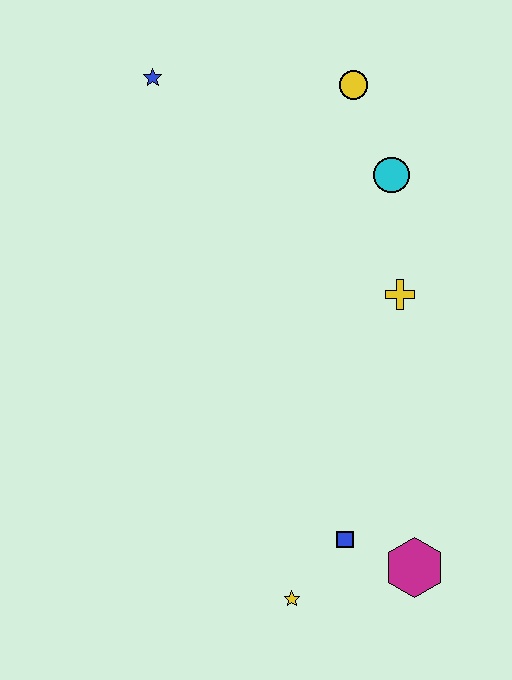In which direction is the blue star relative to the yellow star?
The blue star is above the yellow star.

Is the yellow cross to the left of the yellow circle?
No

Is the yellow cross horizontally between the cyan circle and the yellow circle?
No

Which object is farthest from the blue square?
The blue star is farthest from the blue square.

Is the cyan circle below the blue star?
Yes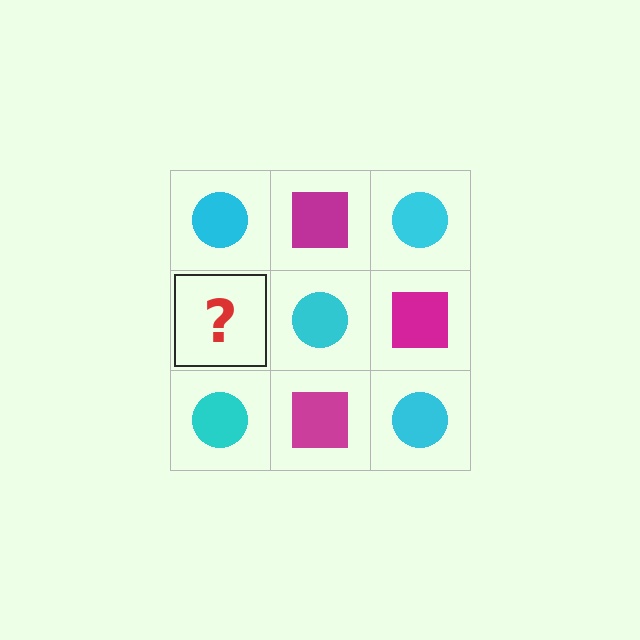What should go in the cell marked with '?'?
The missing cell should contain a magenta square.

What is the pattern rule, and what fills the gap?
The rule is that it alternates cyan circle and magenta square in a checkerboard pattern. The gap should be filled with a magenta square.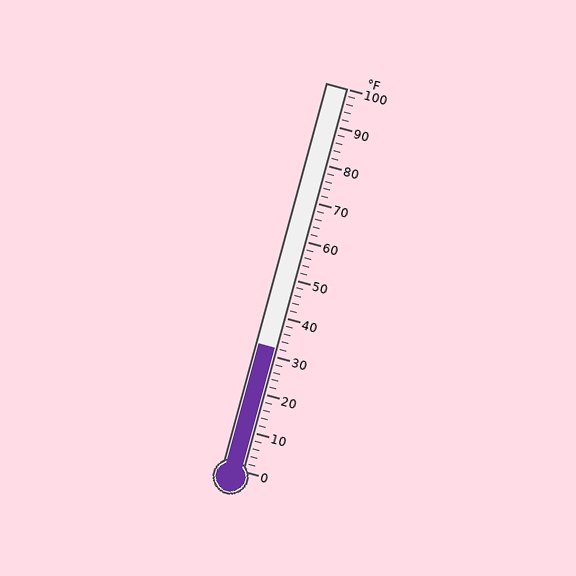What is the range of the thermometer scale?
The thermometer scale ranges from 0°F to 100°F.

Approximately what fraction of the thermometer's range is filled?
The thermometer is filled to approximately 30% of its range.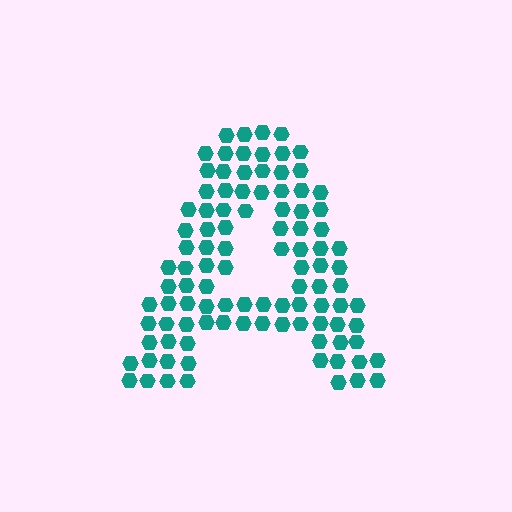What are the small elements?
The small elements are hexagons.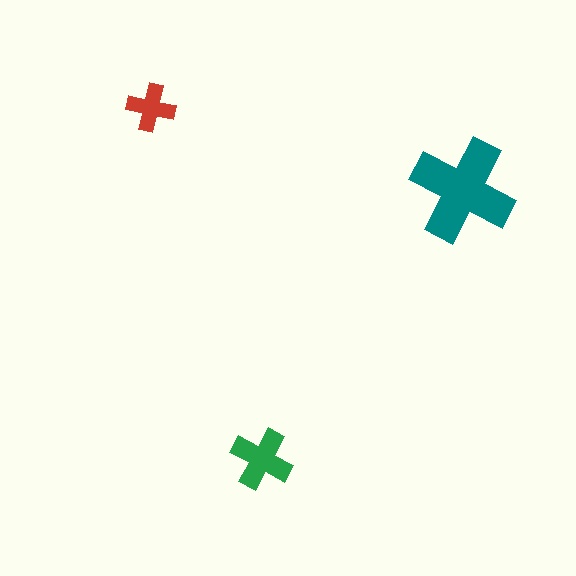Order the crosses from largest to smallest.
the teal one, the green one, the red one.